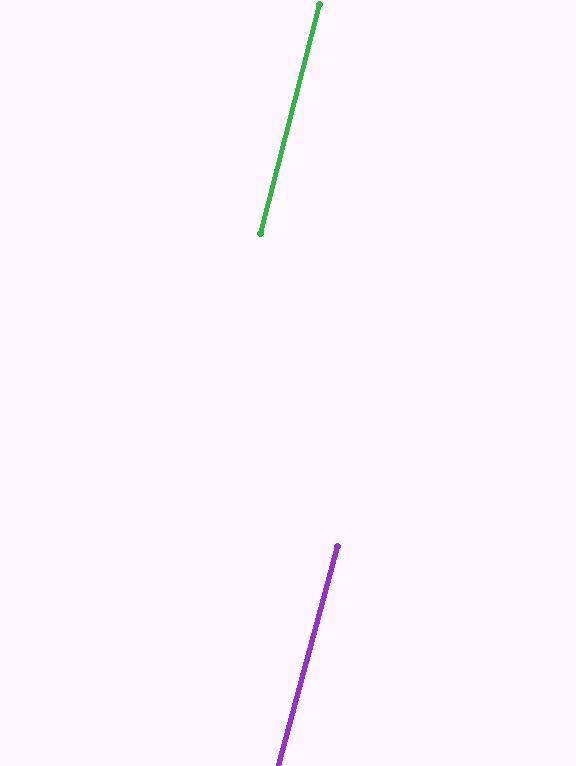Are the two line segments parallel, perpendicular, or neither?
Parallel — their directions differ by only 0.5°.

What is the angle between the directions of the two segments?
Approximately 1 degree.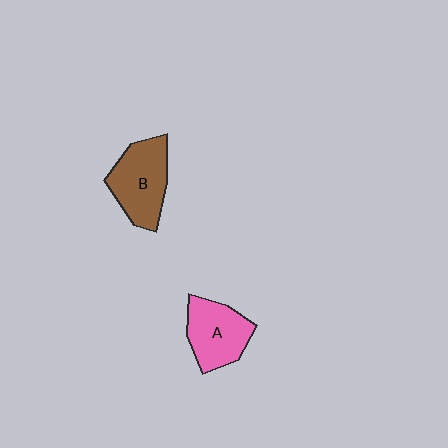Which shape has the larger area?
Shape B (brown).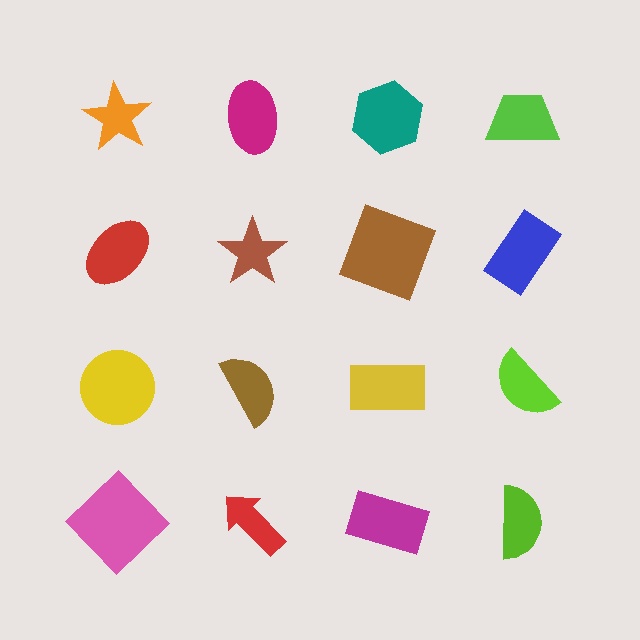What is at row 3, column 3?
A yellow rectangle.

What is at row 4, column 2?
A red arrow.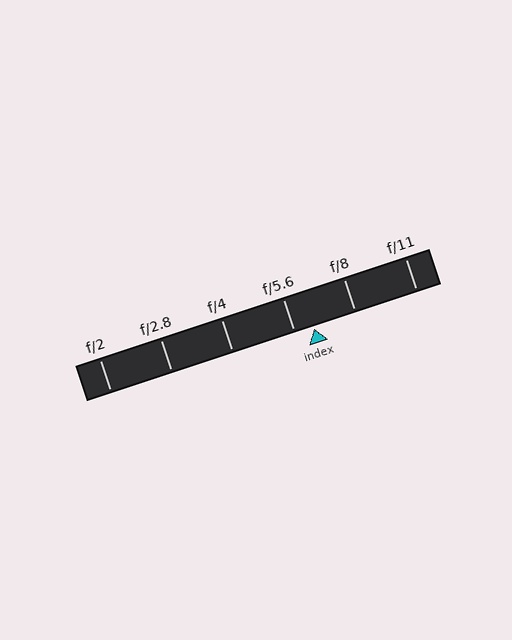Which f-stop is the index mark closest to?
The index mark is closest to f/5.6.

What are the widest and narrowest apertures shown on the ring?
The widest aperture shown is f/2 and the narrowest is f/11.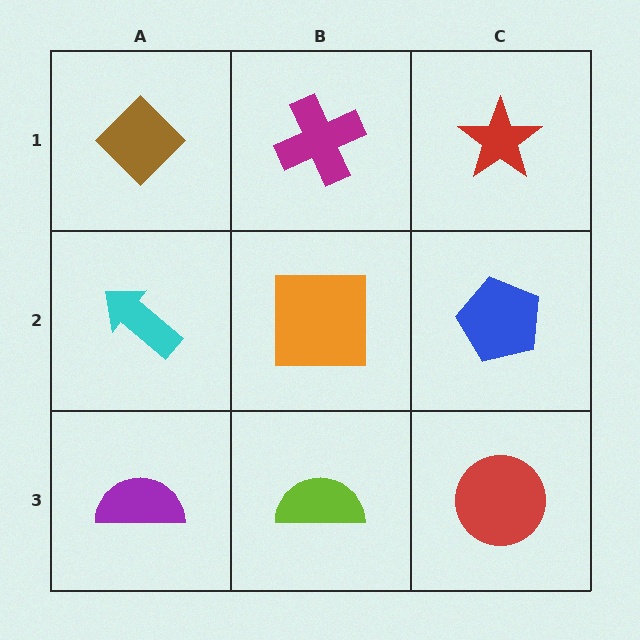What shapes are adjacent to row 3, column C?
A blue pentagon (row 2, column C), a lime semicircle (row 3, column B).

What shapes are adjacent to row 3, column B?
An orange square (row 2, column B), a purple semicircle (row 3, column A), a red circle (row 3, column C).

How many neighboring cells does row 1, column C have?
2.